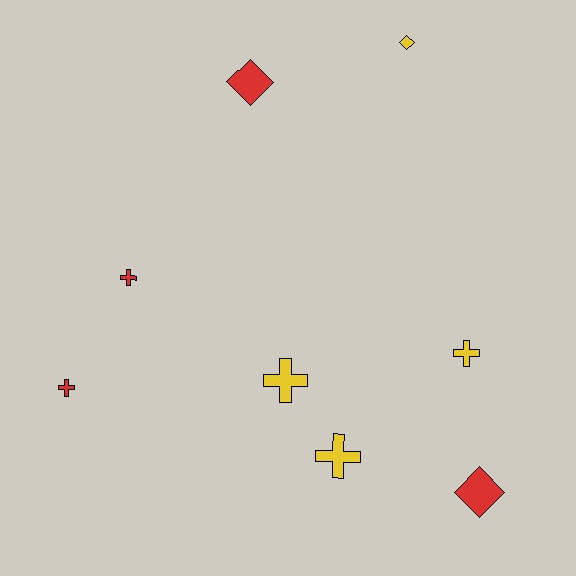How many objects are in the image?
There are 8 objects.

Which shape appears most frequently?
Cross, with 5 objects.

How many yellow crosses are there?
There are 3 yellow crosses.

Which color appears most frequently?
Yellow, with 4 objects.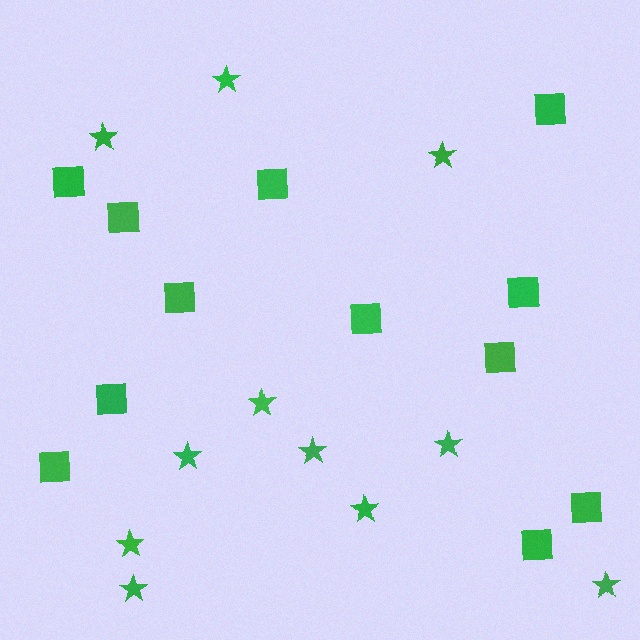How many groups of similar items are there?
There are 2 groups: one group of squares (12) and one group of stars (11).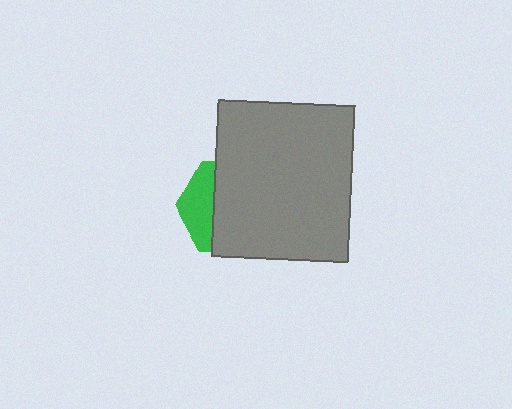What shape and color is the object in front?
The object in front is a gray rectangle.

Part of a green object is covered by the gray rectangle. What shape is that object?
It is a hexagon.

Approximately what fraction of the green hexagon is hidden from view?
Roughly 67% of the green hexagon is hidden behind the gray rectangle.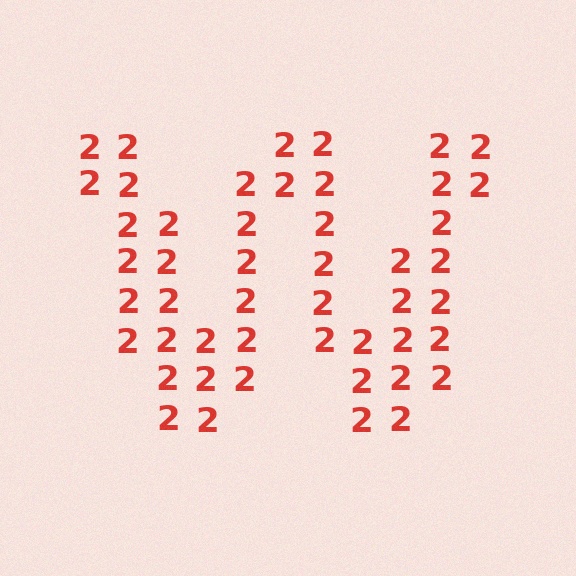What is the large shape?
The large shape is the letter W.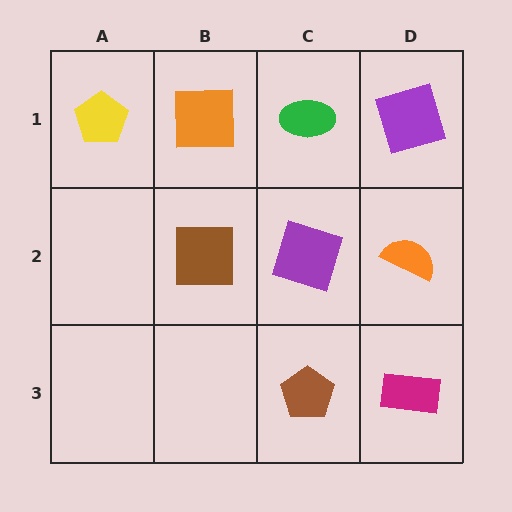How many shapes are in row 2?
3 shapes.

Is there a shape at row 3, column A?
No, that cell is empty.